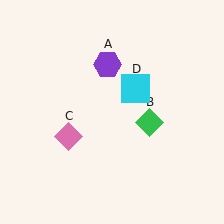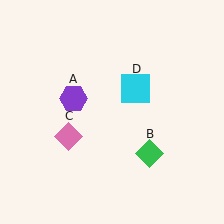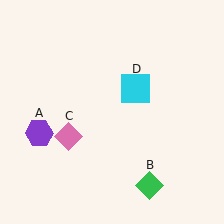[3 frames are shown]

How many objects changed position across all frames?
2 objects changed position: purple hexagon (object A), green diamond (object B).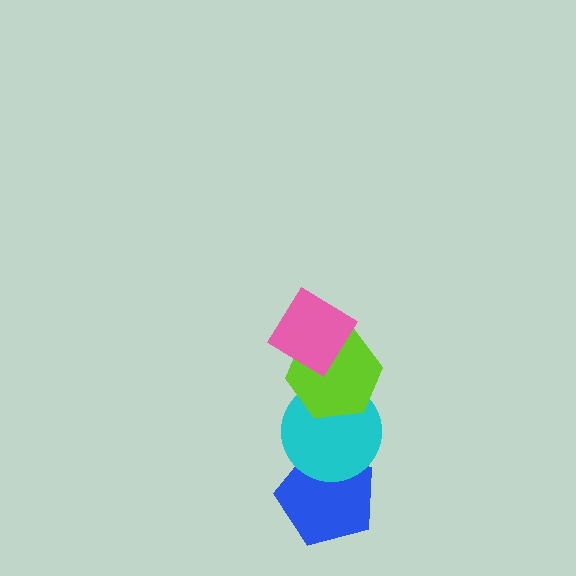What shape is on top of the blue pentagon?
The cyan circle is on top of the blue pentagon.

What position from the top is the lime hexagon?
The lime hexagon is 2nd from the top.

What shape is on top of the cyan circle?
The lime hexagon is on top of the cyan circle.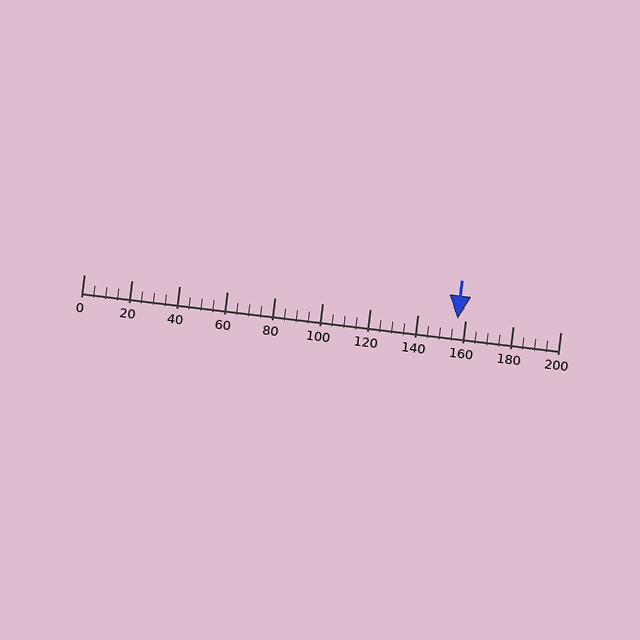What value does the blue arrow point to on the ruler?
The blue arrow points to approximately 157.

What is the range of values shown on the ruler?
The ruler shows values from 0 to 200.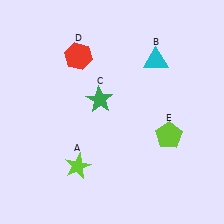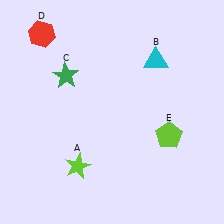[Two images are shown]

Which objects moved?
The objects that moved are: the green star (C), the red hexagon (D).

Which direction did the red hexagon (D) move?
The red hexagon (D) moved left.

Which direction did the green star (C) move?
The green star (C) moved left.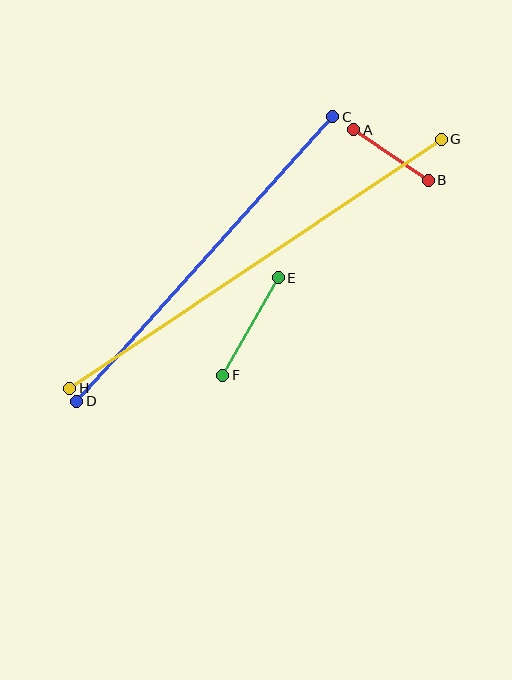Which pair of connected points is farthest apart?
Points G and H are farthest apart.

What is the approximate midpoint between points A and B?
The midpoint is at approximately (391, 155) pixels.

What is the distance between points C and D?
The distance is approximately 383 pixels.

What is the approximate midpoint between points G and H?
The midpoint is at approximately (256, 264) pixels.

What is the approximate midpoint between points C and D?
The midpoint is at approximately (205, 259) pixels.